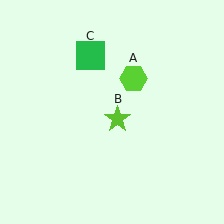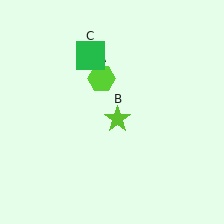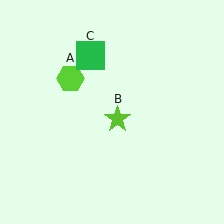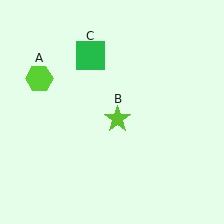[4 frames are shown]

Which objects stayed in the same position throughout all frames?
Lime star (object B) and green square (object C) remained stationary.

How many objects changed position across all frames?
1 object changed position: lime hexagon (object A).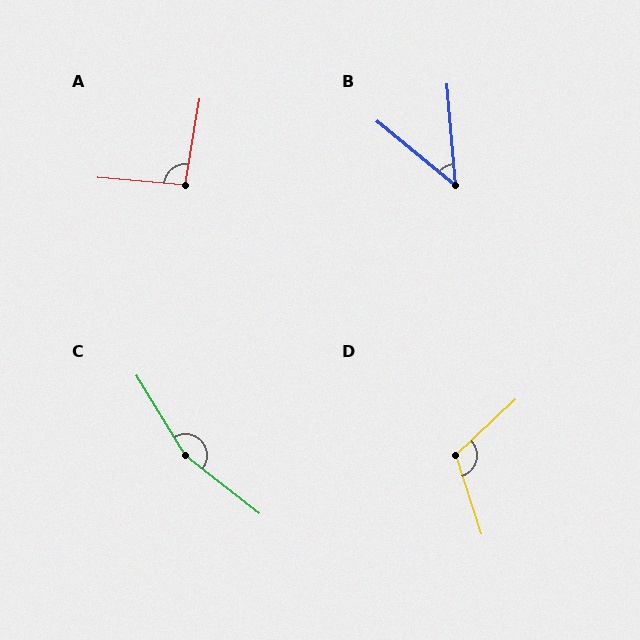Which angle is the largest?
C, at approximately 160 degrees.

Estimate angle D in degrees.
Approximately 115 degrees.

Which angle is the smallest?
B, at approximately 46 degrees.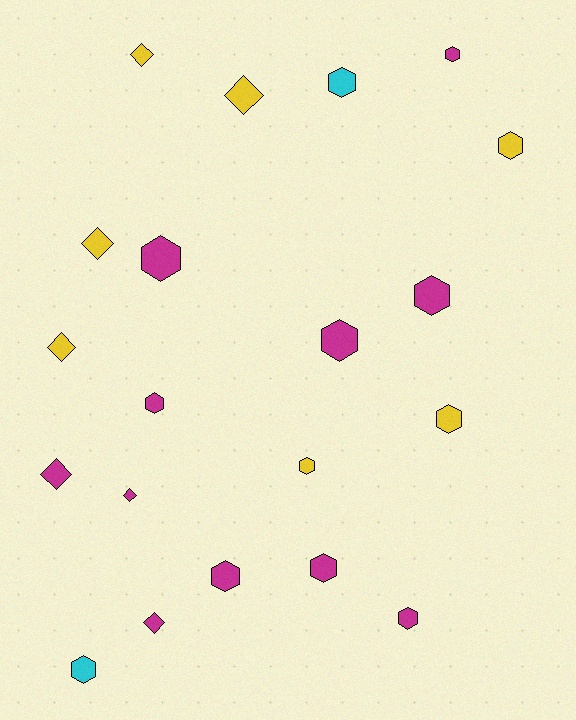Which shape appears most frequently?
Hexagon, with 13 objects.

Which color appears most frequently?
Magenta, with 11 objects.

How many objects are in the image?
There are 20 objects.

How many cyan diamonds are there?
There are no cyan diamonds.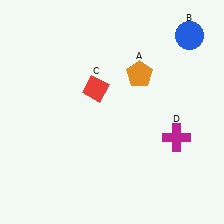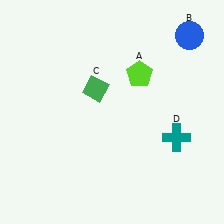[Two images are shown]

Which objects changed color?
A changed from orange to lime. C changed from red to green. D changed from magenta to teal.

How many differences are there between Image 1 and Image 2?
There are 3 differences between the two images.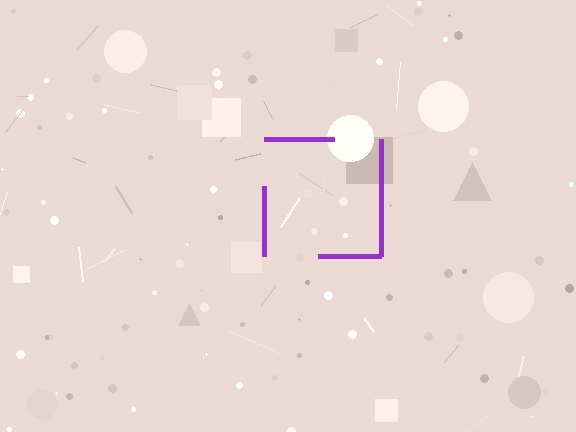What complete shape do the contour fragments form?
The contour fragments form a square.